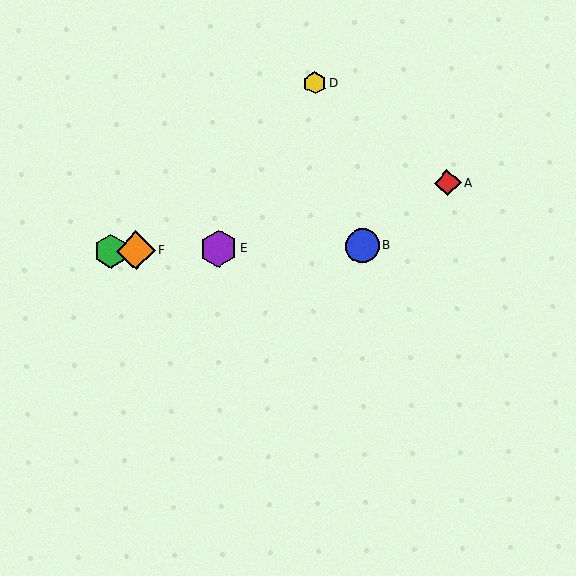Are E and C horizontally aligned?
Yes, both are at y≈249.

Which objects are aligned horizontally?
Objects B, C, E, F are aligned horizontally.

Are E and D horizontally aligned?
No, E is at y≈249 and D is at y≈83.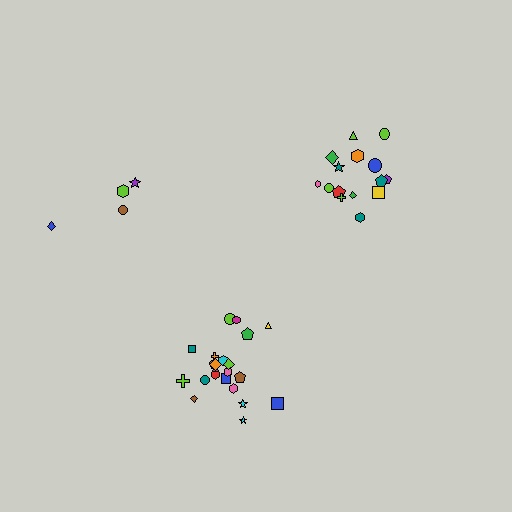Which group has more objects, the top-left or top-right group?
The top-right group.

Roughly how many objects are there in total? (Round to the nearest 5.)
Roughly 40 objects in total.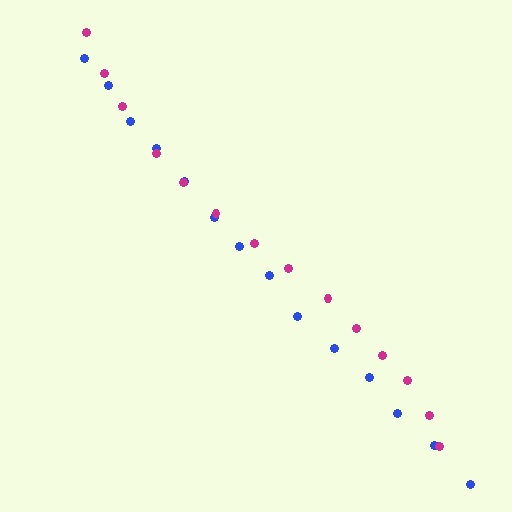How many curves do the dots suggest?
There are 2 distinct paths.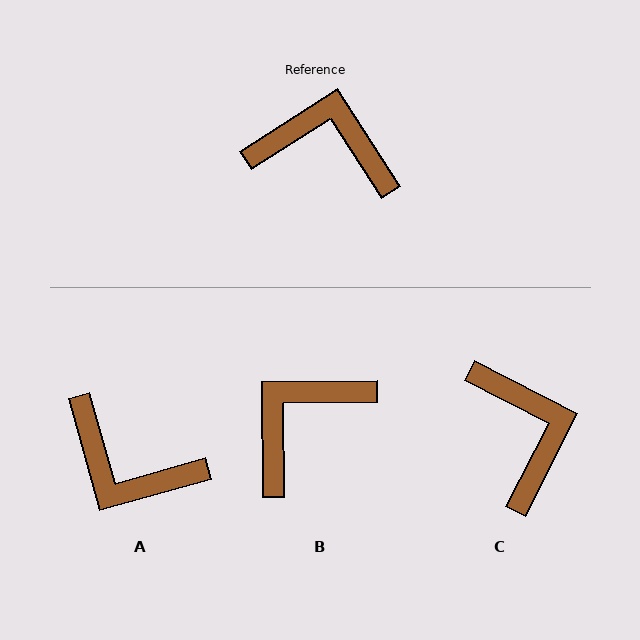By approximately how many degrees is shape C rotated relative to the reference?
Approximately 60 degrees clockwise.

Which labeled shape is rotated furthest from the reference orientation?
A, about 163 degrees away.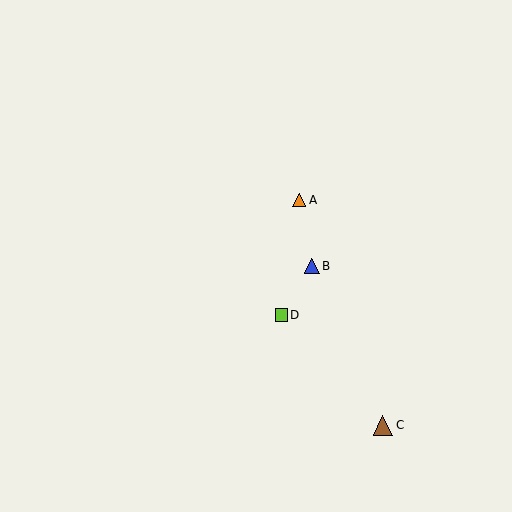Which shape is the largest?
The brown triangle (labeled C) is the largest.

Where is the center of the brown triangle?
The center of the brown triangle is at (383, 425).